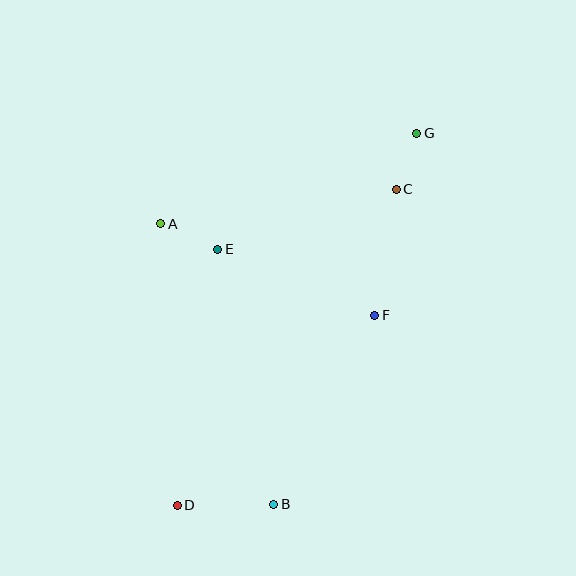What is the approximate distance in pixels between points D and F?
The distance between D and F is approximately 274 pixels.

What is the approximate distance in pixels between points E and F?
The distance between E and F is approximately 170 pixels.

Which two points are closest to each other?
Points C and G are closest to each other.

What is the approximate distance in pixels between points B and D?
The distance between B and D is approximately 97 pixels.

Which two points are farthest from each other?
Points D and G are farthest from each other.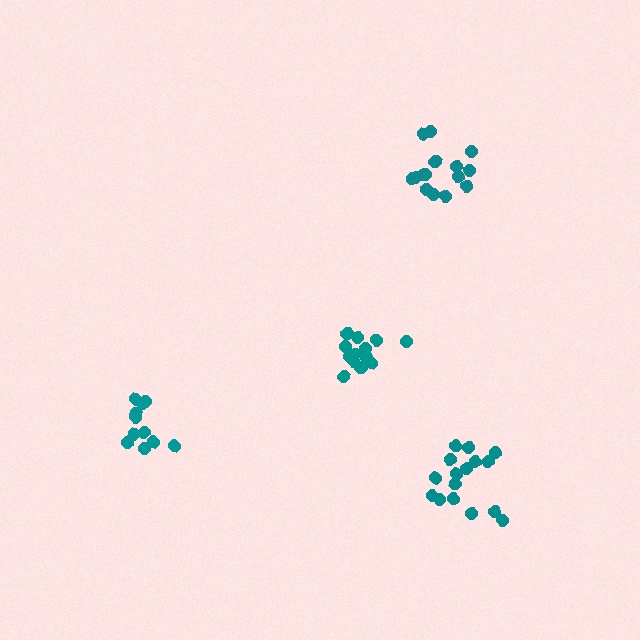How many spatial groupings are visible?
There are 4 spatial groupings.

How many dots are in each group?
Group 1: 11 dots, Group 2: 15 dots, Group 3: 16 dots, Group 4: 13 dots (55 total).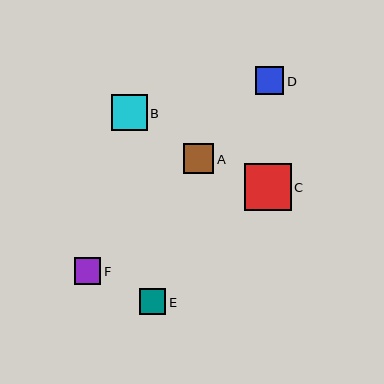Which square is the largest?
Square C is the largest with a size of approximately 47 pixels.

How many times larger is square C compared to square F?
Square C is approximately 1.8 times the size of square F.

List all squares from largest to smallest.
From largest to smallest: C, B, A, D, E, F.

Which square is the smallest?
Square F is the smallest with a size of approximately 26 pixels.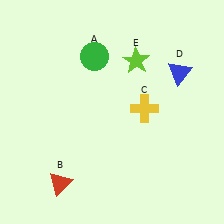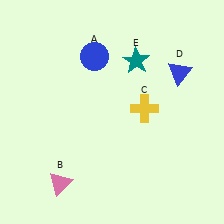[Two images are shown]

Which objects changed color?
A changed from green to blue. B changed from red to pink. E changed from lime to teal.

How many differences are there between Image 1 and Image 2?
There are 3 differences between the two images.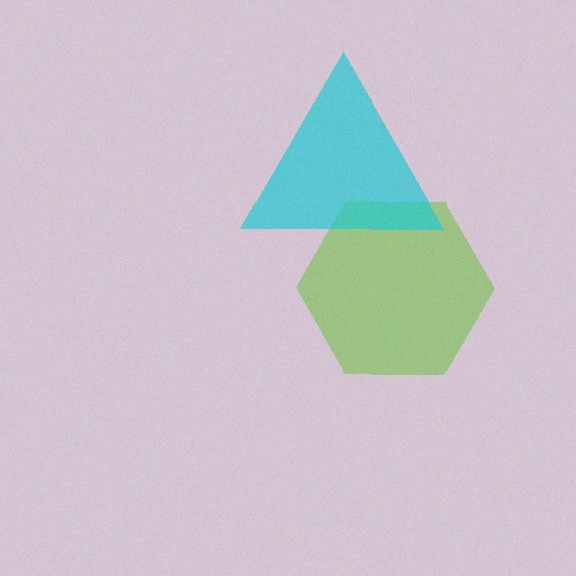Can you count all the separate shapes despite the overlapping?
Yes, there are 2 separate shapes.